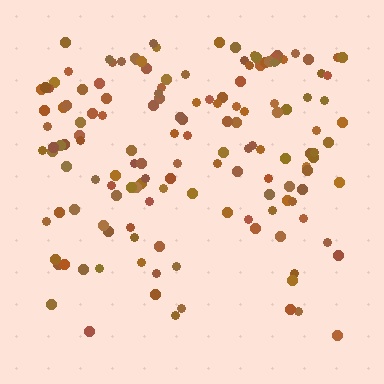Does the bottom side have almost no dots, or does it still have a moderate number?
Still a moderate number, just noticeably fewer than the top.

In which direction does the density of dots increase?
From bottom to top, with the top side densest.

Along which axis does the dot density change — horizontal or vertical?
Vertical.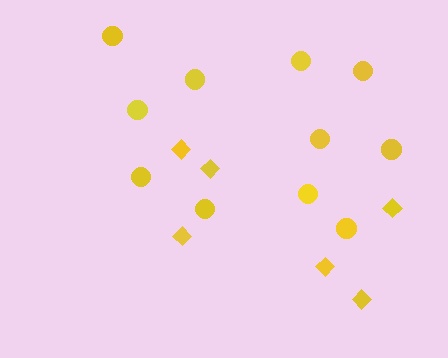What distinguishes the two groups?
There are 2 groups: one group of circles (11) and one group of diamonds (6).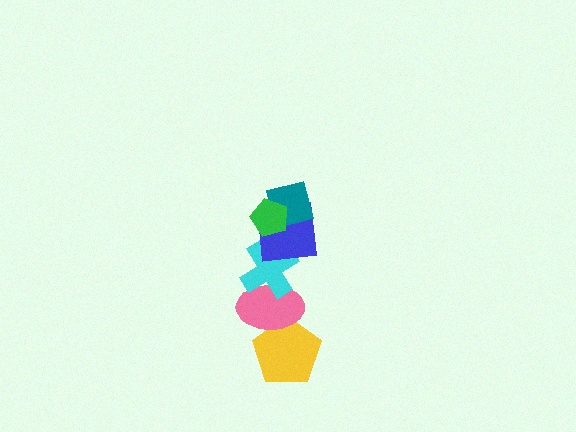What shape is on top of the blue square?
The teal square is on top of the blue square.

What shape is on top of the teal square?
The green pentagon is on top of the teal square.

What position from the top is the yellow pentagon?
The yellow pentagon is 6th from the top.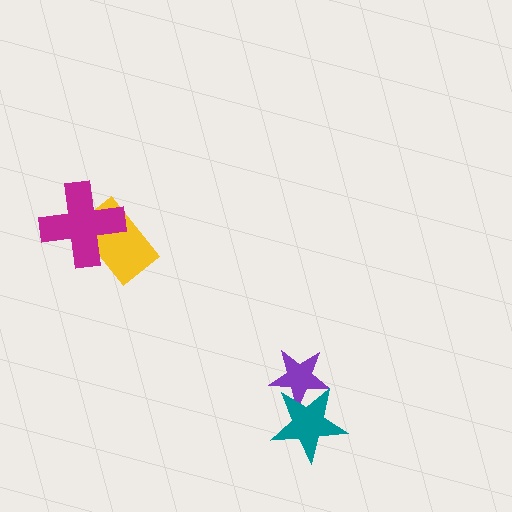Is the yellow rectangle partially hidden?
Yes, it is partially covered by another shape.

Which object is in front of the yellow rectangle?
The magenta cross is in front of the yellow rectangle.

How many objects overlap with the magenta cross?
1 object overlaps with the magenta cross.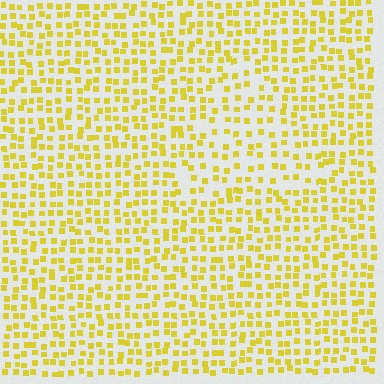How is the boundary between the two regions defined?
The boundary is defined by a change in element density (approximately 1.5x ratio). All elements are the same color, size, and shape.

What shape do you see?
I see a triangle.